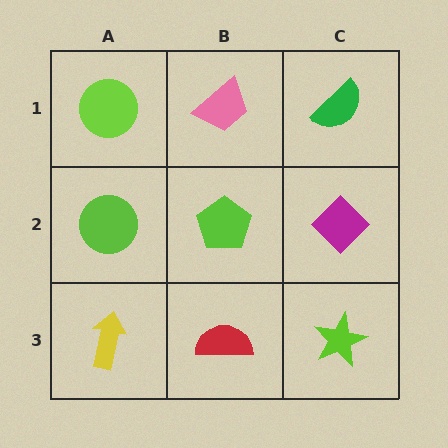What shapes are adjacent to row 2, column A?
A lime circle (row 1, column A), a yellow arrow (row 3, column A), a lime pentagon (row 2, column B).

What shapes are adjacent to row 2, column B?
A pink trapezoid (row 1, column B), a red semicircle (row 3, column B), a lime circle (row 2, column A), a magenta diamond (row 2, column C).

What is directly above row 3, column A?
A lime circle.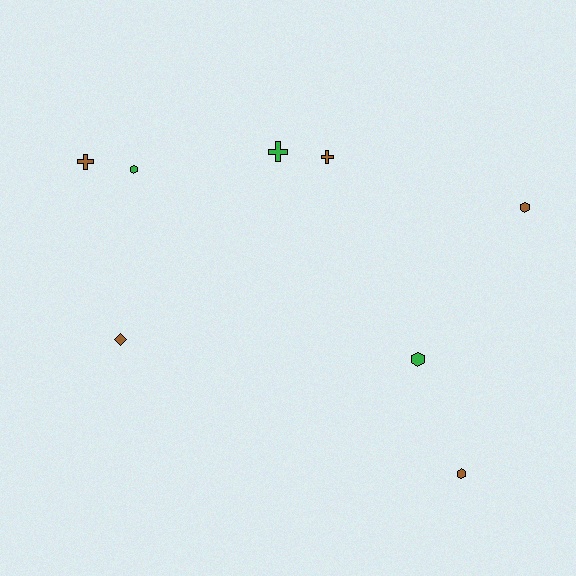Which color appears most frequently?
Brown, with 5 objects.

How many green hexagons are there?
There are 2 green hexagons.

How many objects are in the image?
There are 8 objects.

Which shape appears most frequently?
Hexagon, with 4 objects.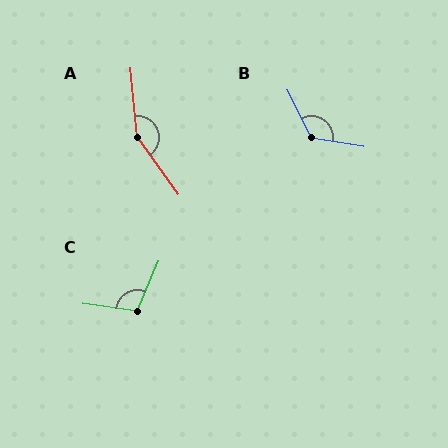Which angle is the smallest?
C, at approximately 106 degrees.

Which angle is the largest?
A, at approximately 150 degrees.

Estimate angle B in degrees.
Approximately 125 degrees.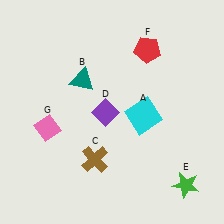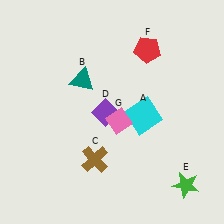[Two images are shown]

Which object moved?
The pink diamond (G) moved right.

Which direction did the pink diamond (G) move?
The pink diamond (G) moved right.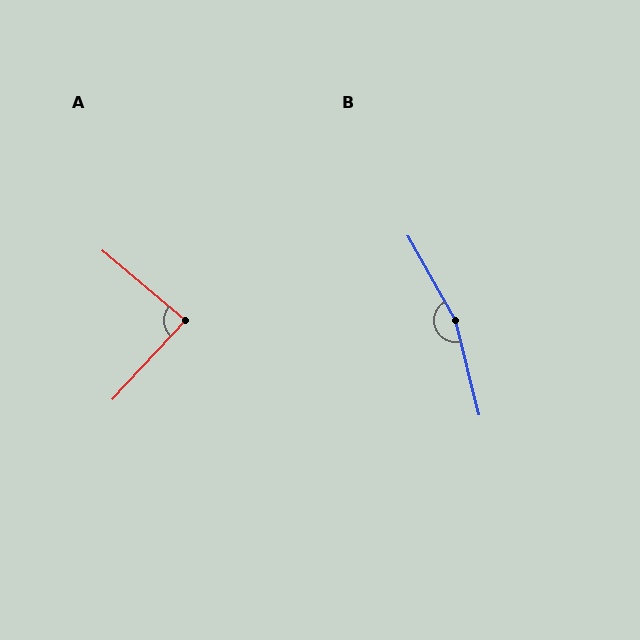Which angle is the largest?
B, at approximately 165 degrees.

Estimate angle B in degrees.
Approximately 165 degrees.